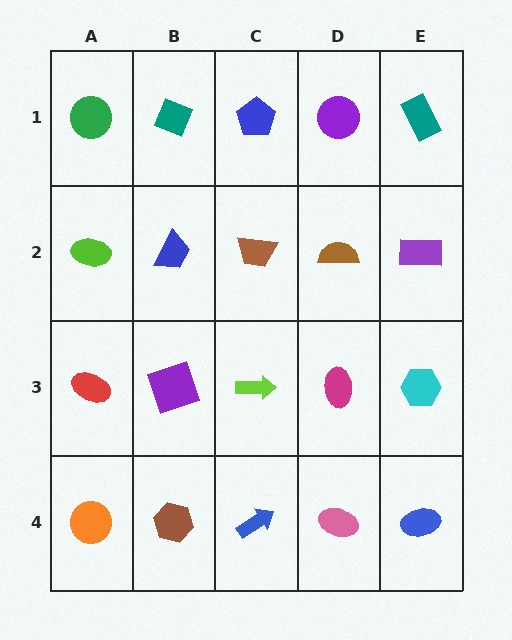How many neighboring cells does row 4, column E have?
2.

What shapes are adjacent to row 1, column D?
A brown semicircle (row 2, column D), a blue pentagon (row 1, column C), a teal rectangle (row 1, column E).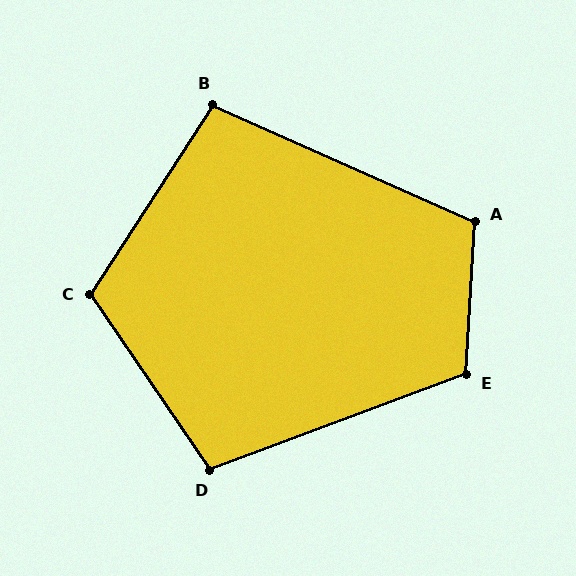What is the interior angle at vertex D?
Approximately 104 degrees (obtuse).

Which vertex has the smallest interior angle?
B, at approximately 99 degrees.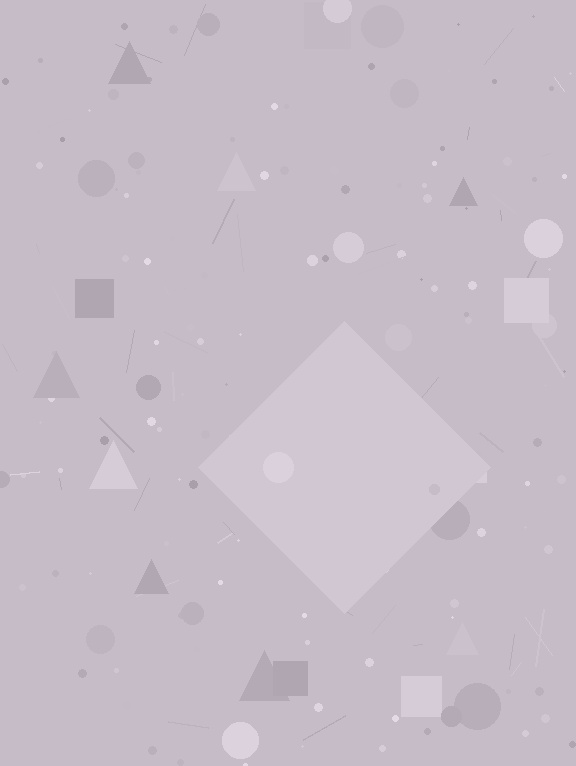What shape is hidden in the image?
A diamond is hidden in the image.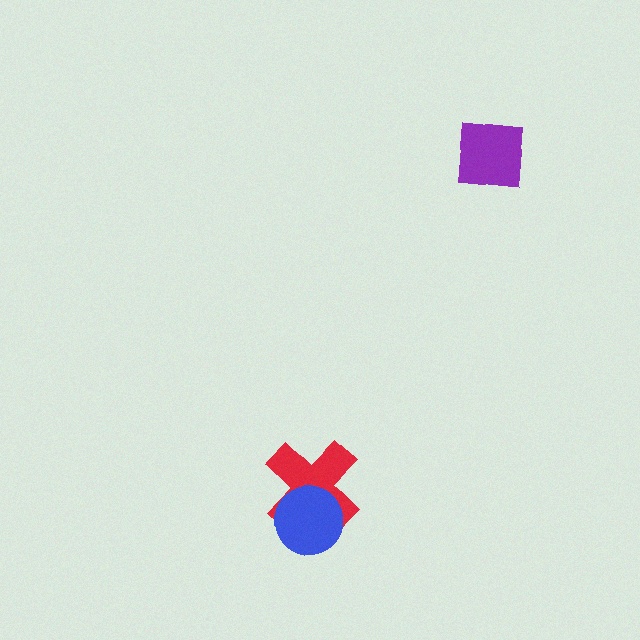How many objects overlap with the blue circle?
1 object overlaps with the blue circle.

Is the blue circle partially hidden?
No, no other shape covers it.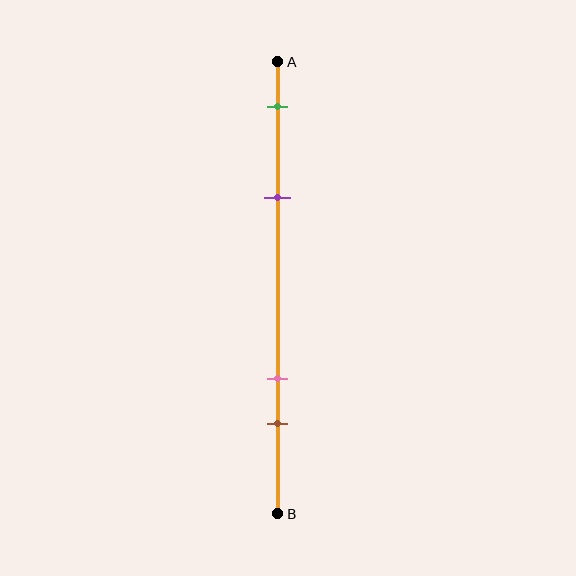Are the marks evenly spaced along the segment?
No, the marks are not evenly spaced.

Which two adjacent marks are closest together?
The pink and brown marks are the closest adjacent pair.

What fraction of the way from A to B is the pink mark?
The pink mark is approximately 70% (0.7) of the way from A to B.